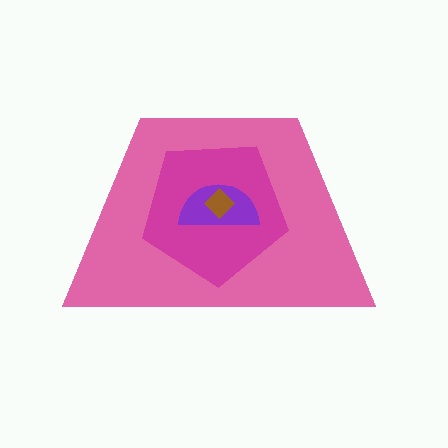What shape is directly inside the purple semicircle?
The brown diamond.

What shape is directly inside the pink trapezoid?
The magenta pentagon.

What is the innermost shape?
The brown diamond.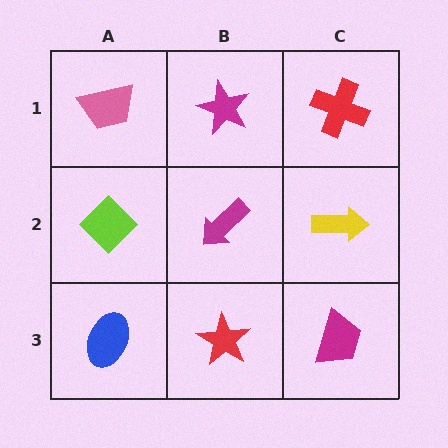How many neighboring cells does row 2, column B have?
4.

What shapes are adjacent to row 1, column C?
A yellow arrow (row 2, column C), a magenta star (row 1, column B).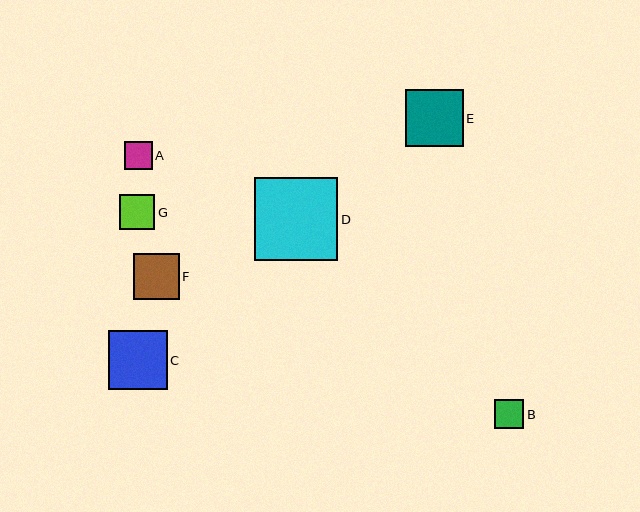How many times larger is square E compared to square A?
Square E is approximately 2.0 times the size of square A.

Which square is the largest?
Square D is the largest with a size of approximately 84 pixels.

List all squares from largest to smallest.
From largest to smallest: D, C, E, F, G, B, A.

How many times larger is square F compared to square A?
Square F is approximately 1.6 times the size of square A.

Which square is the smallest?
Square A is the smallest with a size of approximately 28 pixels.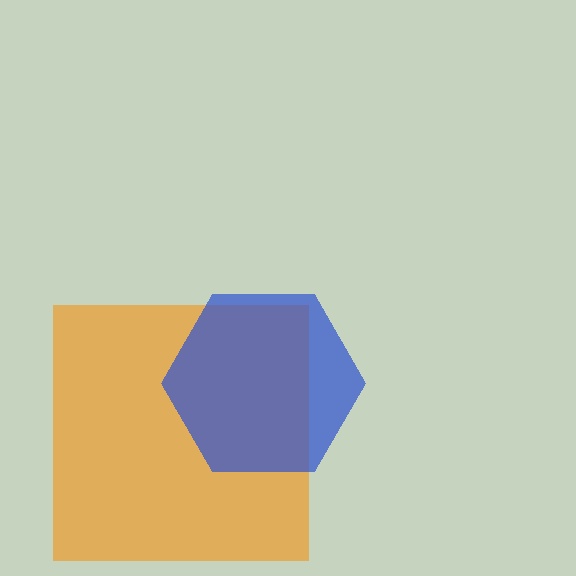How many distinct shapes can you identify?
There are 2 distinct shapes: an orange square, a blue hexagon.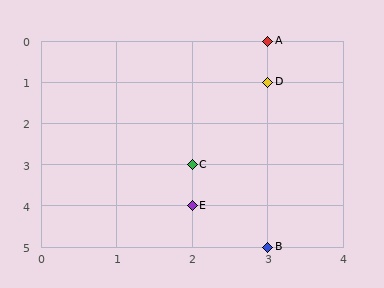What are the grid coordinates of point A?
Point A is at grid coordinates (3, 0).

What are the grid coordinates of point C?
Point C is at grid coordinates (2, 3).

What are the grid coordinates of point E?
Point E is at grid coordinates (2, 4).